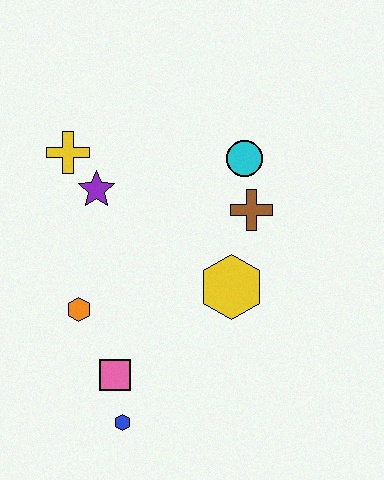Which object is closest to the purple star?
The yellow cross is closest to the purple star.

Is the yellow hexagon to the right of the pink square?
Yes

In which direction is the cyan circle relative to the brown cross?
The cyan circle is above the brown cross.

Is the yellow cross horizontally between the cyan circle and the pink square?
No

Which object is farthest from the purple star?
The blue hexagon is farthest from the purple star.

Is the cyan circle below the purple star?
No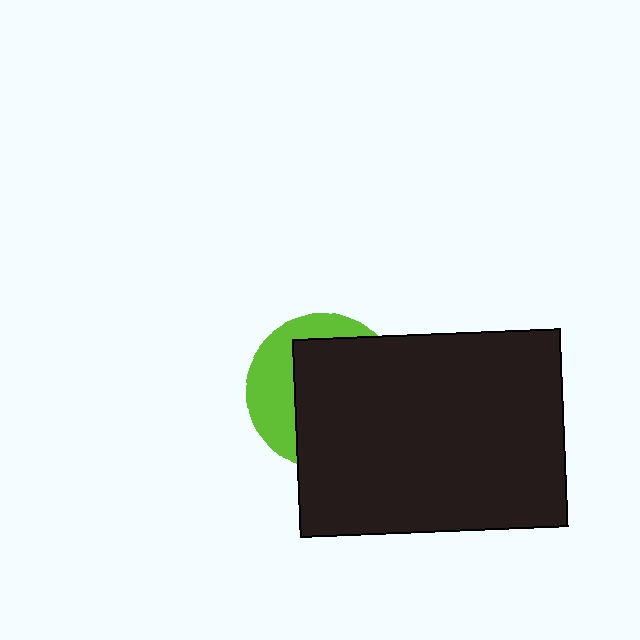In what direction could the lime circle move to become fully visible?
The lime circle could move left. That would shift it out from behind the black rectangle entirely.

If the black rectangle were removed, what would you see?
You would see the complete lime circle.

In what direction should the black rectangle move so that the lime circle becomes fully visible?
The black rectangle should move right. That is the shortest direction to clear the overlap and leave the lime circle fully visible.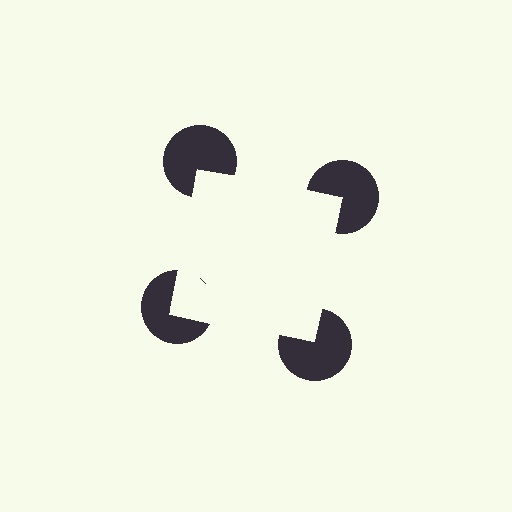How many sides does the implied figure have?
4 sides.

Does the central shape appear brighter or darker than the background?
It typically appears slightly brighter than the background, even though no actual brightness change is drawn.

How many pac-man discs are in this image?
There are 4 — one at each vertex of the illusory square.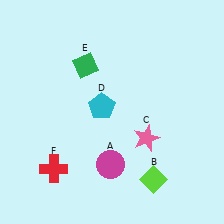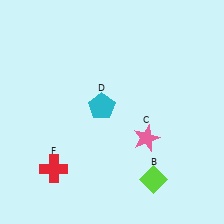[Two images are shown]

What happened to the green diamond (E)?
The green diamond (E) was removed in Image 2. It was in the top-left area of Image 1.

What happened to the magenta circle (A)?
The magenta circle (A) was removed in Image 2. It was in the bottom-left area of Image 1.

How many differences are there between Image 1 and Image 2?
There are 2 differences between the two images.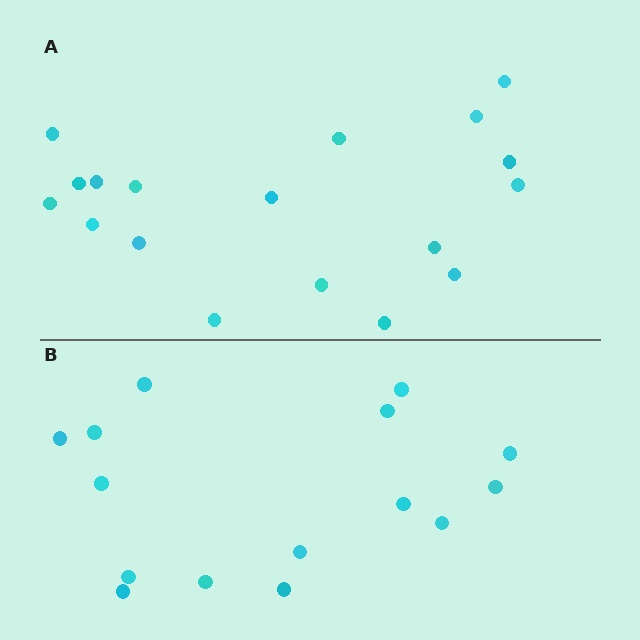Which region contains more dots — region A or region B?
Region A (the top region) has more dots.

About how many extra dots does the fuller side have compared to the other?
Region A has just a few more — roughly 2 or 3 more dots than region B.